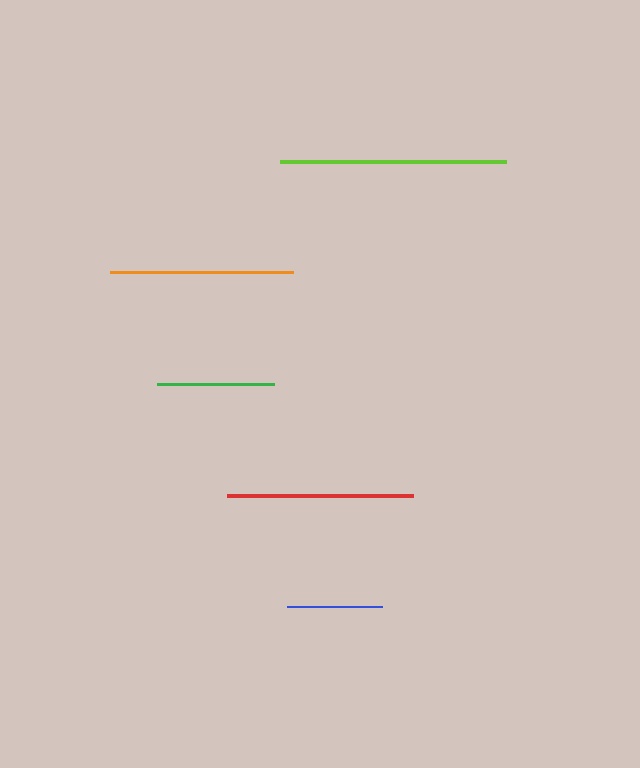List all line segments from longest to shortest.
From longest to shortest: lime, red, orange, green, blue.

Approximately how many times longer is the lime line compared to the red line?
The lime line is approximately 1.2 times the length of the red line.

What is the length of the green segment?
The green segment is approximately 118 pixels long.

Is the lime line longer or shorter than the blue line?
The lime line is longer than the blue line.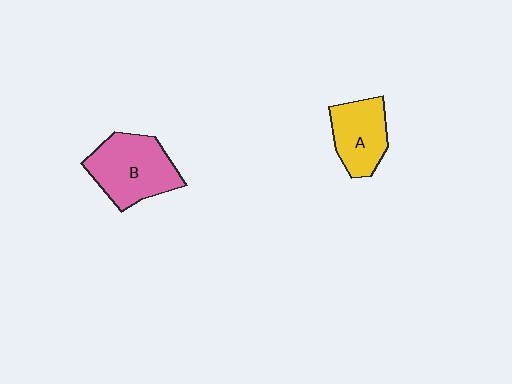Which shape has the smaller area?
Shape A (yellow).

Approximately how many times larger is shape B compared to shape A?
Approximately 1.4 times.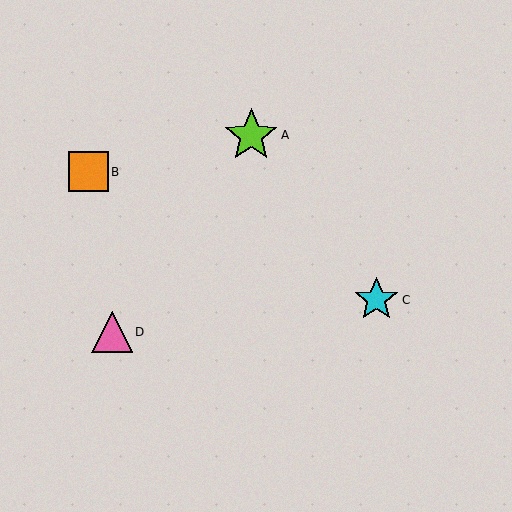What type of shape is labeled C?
Shape C is a cyan star.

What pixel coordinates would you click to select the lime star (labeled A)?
Click at (251, 135) to select the lime star A.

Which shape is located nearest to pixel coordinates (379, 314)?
The cyan star (labeled C) at (376, 300) is nearest to that location.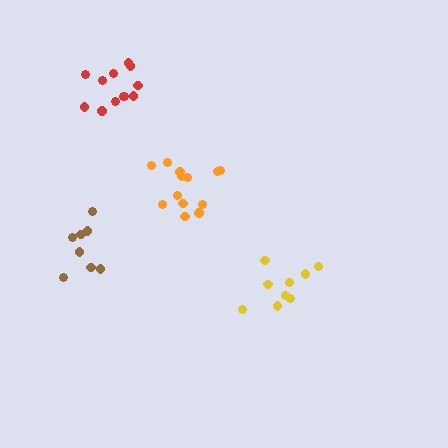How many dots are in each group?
Group 1: 13 dots, Group 2: 9 dots, Group 3: 12 dots, Group 4: 8 dots (42 total).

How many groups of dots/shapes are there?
There are 4 groups.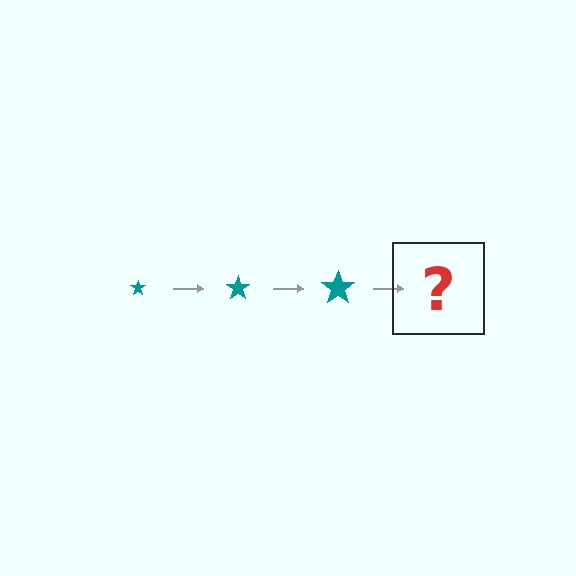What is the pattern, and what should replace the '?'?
The pattern is that the star gets progressively larger each step. The '?' should be a teal star, larger than the previous one.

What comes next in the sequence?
The next element should be a teal star, larger than the previous one.